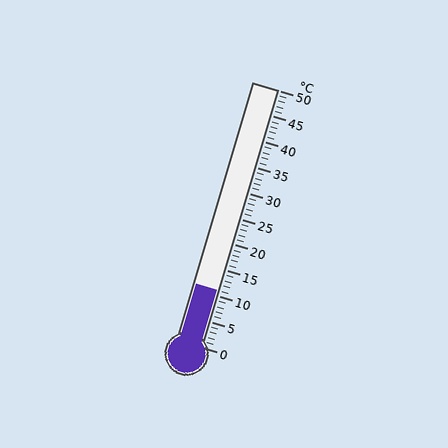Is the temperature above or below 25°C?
The temperature is below 25°C.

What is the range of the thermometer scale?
The thermometer scale ranges from 0°C to 50°C.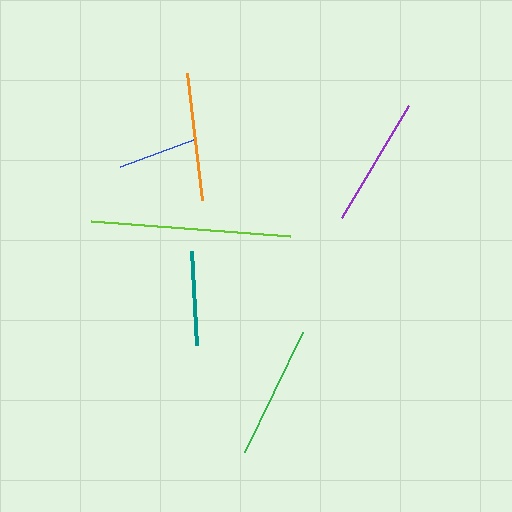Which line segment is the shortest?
The blue line is the shortest at approximately 81 pixels.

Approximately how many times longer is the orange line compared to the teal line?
The orange line is approximately 1.4 times the length of the teal line.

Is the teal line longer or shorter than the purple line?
The purple line is longer than the teal line.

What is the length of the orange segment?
The orange segment is approximately 128 pixels long.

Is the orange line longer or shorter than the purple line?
The purple line is longer than the orange line.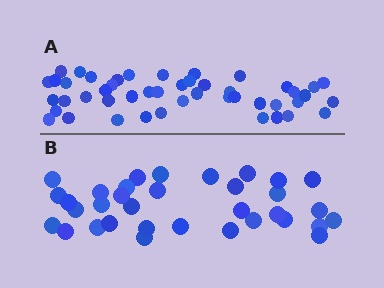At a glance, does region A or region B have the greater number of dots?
Region A (the top region) has more dots.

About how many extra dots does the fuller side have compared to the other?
Region A has approximately 15 more dots than region B.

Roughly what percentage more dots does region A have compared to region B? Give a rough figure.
About 40% more.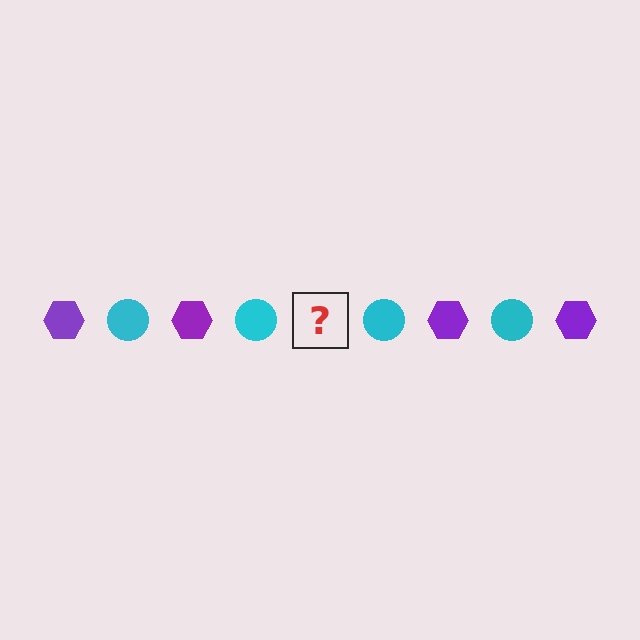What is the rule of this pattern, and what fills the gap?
The rule is that the pattern alternates between purple hexagon and cyan circle. The gap should be filled with a purple hexagon.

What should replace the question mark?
The question mark should be replaced with a purple hexagon.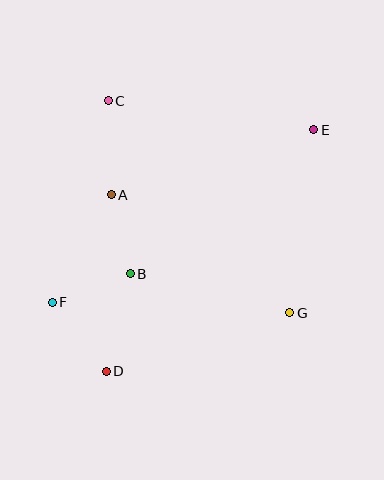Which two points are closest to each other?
Points A and B are closest to each other.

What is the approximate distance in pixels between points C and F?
The distance between C and F is approximately 209 pixels.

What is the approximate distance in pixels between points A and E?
The distance between A and E is approximately 213 pixels.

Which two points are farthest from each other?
Points D and E are farthest from each other.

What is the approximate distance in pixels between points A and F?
The distance between A and F is approximately 123 pixels.